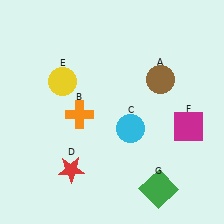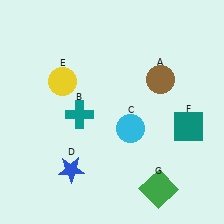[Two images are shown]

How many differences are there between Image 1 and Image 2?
There are 3 differences between the two images.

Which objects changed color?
B changed from orange to teal. D changed from red to blue. F changed from magenta to teal.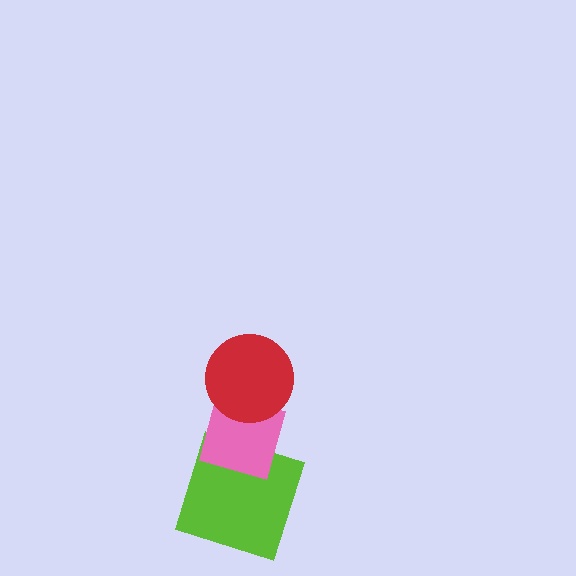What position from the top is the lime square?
The lime square is 3rd from the top.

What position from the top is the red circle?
The red circle is 1st from the top.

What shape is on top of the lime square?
The pink diamond is on top of the lime square.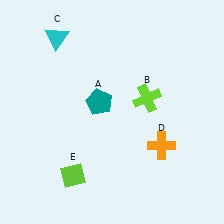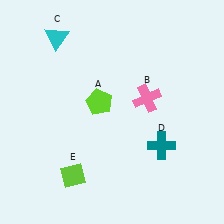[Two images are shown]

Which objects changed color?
A changed from teal to lime. B changed from lime to pink. D changed from orange to teal.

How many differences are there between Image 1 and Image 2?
There are 3 differences between the two images.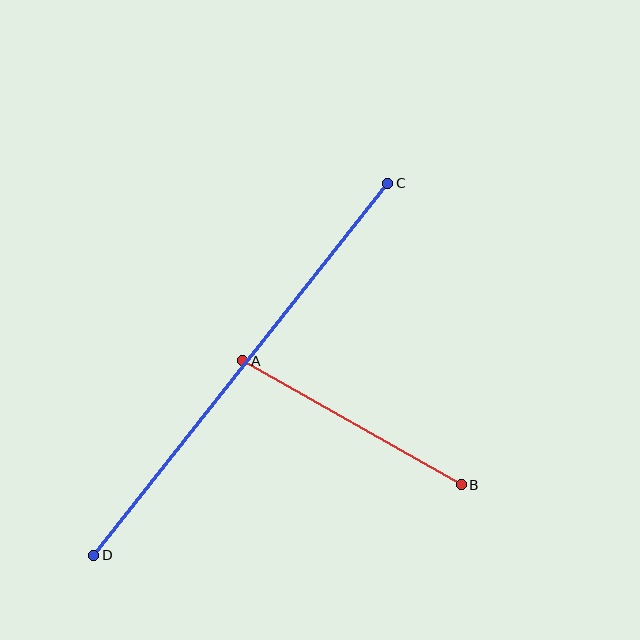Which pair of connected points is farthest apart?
Points C and D are farthest apart.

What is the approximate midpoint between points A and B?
The midpoint is at approximately (352, 423) pixels.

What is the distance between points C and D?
The distance is approximately 474 pixels.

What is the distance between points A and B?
The distance is approximately 251 pixels.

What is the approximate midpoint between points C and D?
The midpoint is at approximately (241, 369) pixels.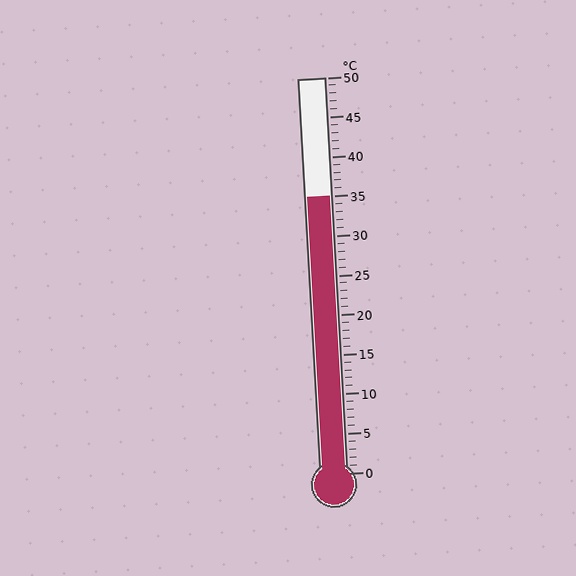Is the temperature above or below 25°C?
The temperature is above 25°C.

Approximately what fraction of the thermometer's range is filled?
The thermometer is filled to approximately 70% of its range.